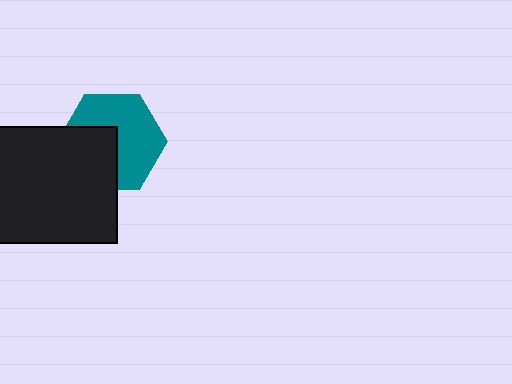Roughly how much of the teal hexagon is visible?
About half of it is visible (roughly 61%).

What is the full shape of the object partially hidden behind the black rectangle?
The partially hidden object is a teal hexagon.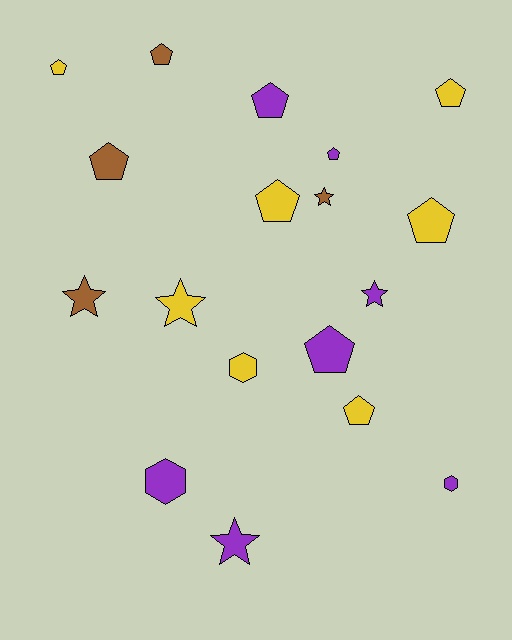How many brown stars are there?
There are 2 brown stars.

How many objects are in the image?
There are 18 objects.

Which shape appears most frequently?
Pentagon, with 10 objects.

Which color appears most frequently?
Yellow, with 7 objects.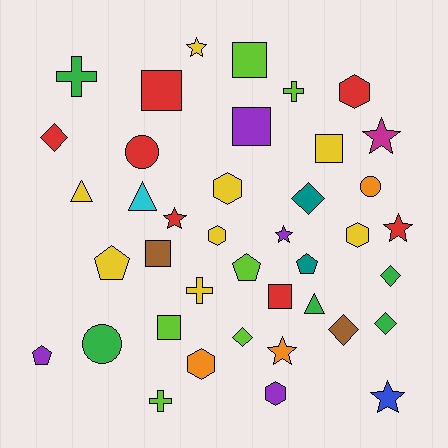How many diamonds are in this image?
There are 6 diamonds.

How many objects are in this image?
There are 40 objects.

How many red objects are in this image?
There are 7 red objects.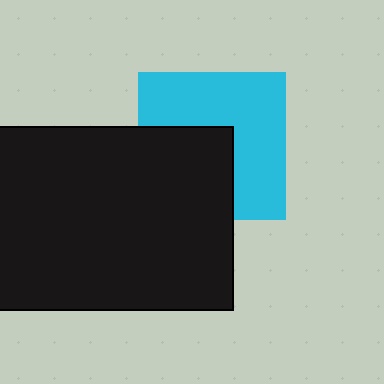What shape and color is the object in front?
The object in front is a black rectangle.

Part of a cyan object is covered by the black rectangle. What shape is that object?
It is a square.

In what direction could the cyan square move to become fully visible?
The cyan square could move toward the upper-right. That would shift it out from behind the black rectangle entirely.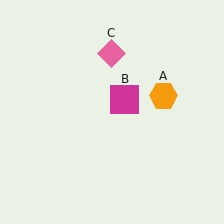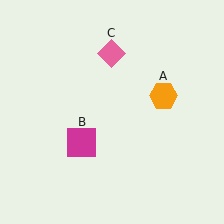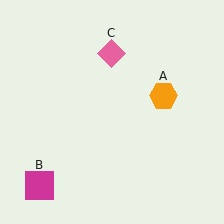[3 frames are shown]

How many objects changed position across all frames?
1 object changed position: magenta square (object B).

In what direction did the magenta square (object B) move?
The magenta square (object B) moved down and to the left.